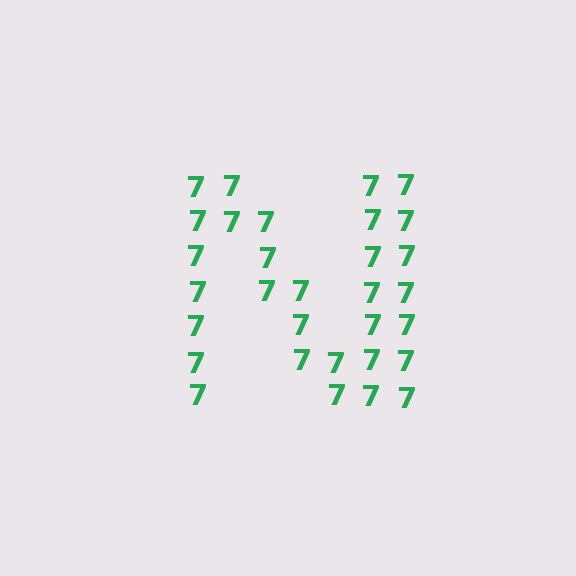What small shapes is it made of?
It is made of small digit 7's.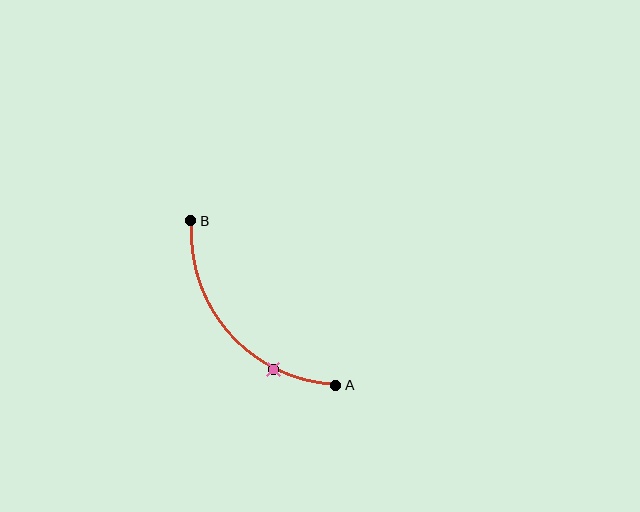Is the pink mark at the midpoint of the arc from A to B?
No. The pink mark lies on the arc but is closer to endpoint A. The arc midpoint would be at the point on the curve equidistant along the arc from both A and B.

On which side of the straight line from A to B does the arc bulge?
The arc bulges below and to the left of the straight line connecting A and B.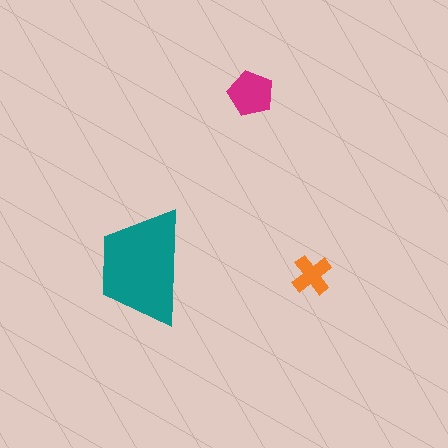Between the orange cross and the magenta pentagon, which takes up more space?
The magenta pentagon.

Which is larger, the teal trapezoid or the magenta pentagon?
The teal trapezoid.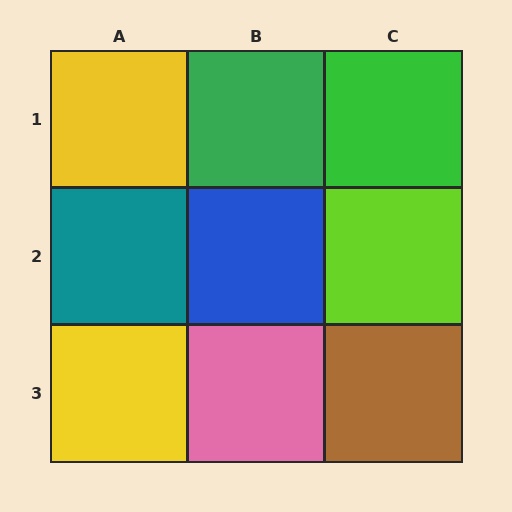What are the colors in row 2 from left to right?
Teal, blue, lime.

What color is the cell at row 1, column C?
Green.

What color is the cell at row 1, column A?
Yellow.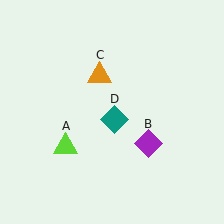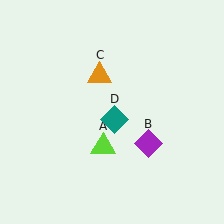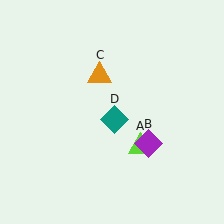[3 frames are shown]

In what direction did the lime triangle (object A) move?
The lime triangle (object A) moved right.